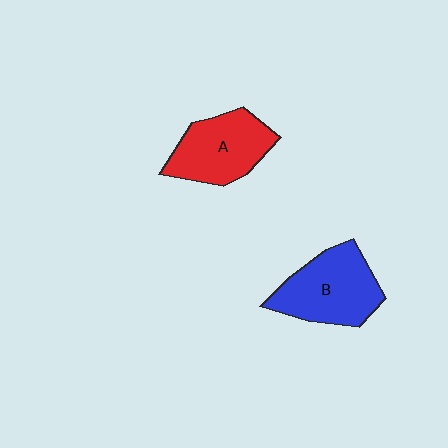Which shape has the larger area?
Shape B (blue).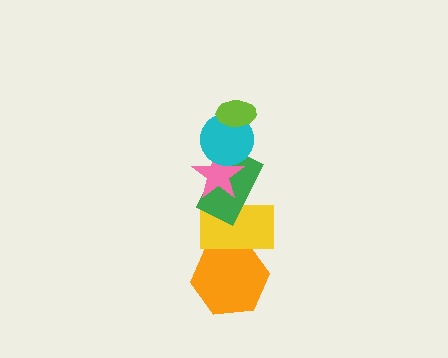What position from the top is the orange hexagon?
The orange hexagon is 6th from the top.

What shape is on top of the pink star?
The cyan circle is on top of the pink star.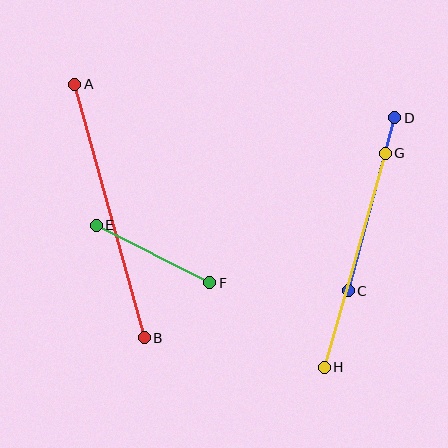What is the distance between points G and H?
The distance is approximately 222 pixels.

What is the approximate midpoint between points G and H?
The midpoint is at approximately (355, 260) pixels.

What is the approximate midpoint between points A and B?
The midpoint is at approximately (109, 211) pixels.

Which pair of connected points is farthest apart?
Points A and B are farthest apart.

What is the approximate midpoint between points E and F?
The midpoint is at approximately (153, 254) pixels.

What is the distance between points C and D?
The distance is approximately 179 pixels.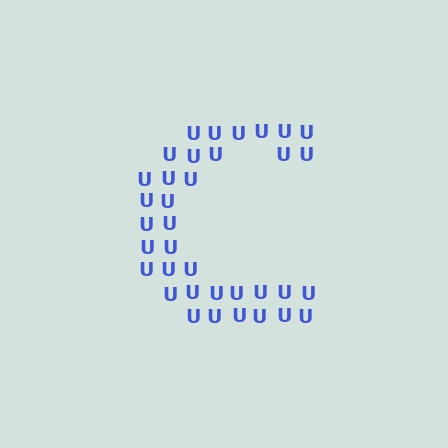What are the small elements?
The small elements are letter U's.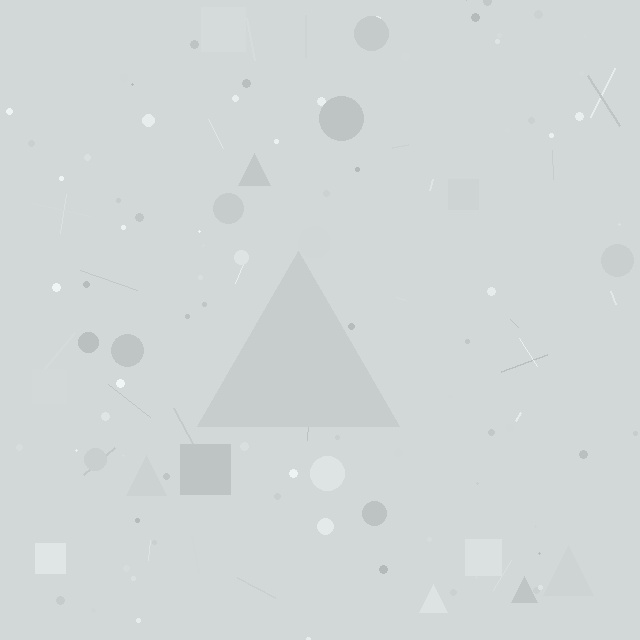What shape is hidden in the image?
A triangle is hidden in the image.